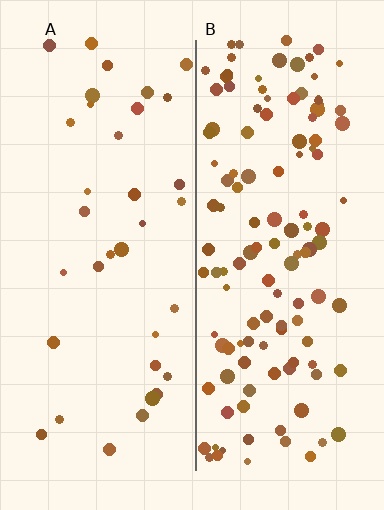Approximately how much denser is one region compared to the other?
Approximately 3.6× — region B over region A.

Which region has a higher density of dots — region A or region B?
B (the right).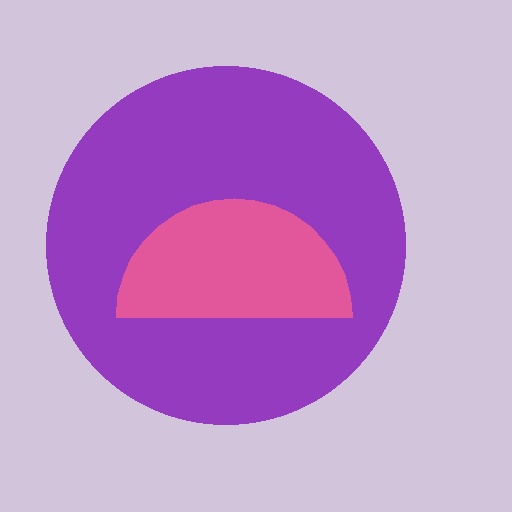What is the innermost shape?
The pink semicircle.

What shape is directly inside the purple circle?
The pink semicircle.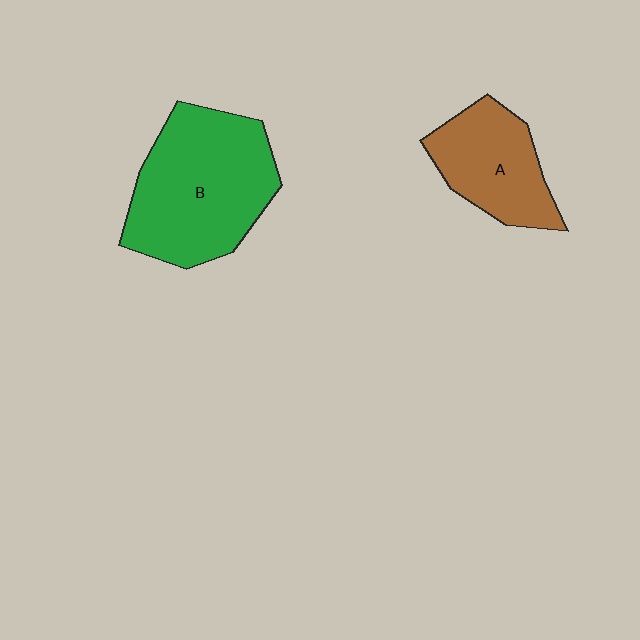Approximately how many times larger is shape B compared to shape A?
Approximately 1.7 times.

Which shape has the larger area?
Shape B (green).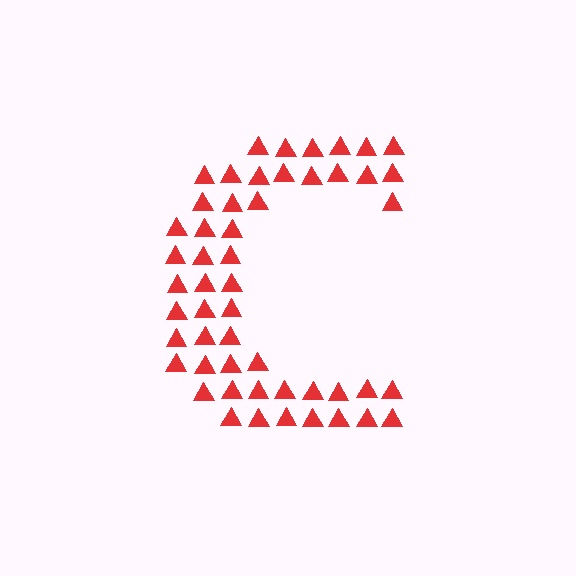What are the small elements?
The small elements are triangles.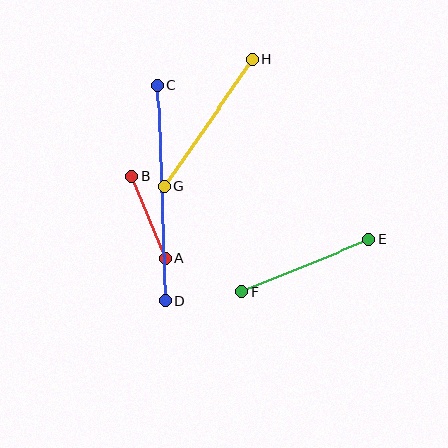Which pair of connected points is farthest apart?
Points C and D are farthest apart.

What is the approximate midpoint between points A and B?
The midpoint is at approximately (148, 218) pixels.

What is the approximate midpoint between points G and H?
The midpoint is at approximately (208, 123) pixels.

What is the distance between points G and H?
The distance is approximately 155 pixels.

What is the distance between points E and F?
The distance is approximately 137 pixels.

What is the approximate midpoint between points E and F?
The midpoint is at approximately (305, 266) pixels.